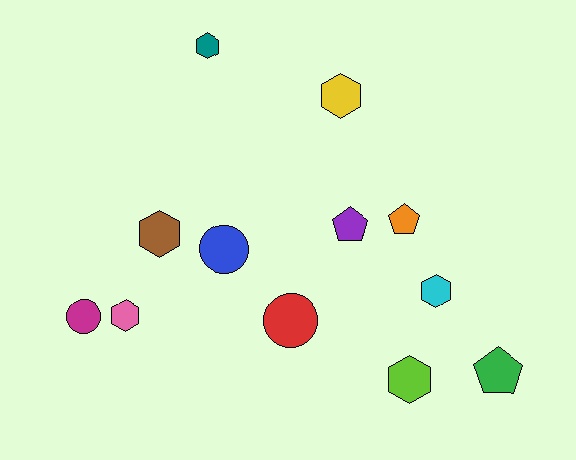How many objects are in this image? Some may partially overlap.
There are 12 objects.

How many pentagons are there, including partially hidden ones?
There are 3 pentagons.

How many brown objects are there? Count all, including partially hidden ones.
There is 1 brown object.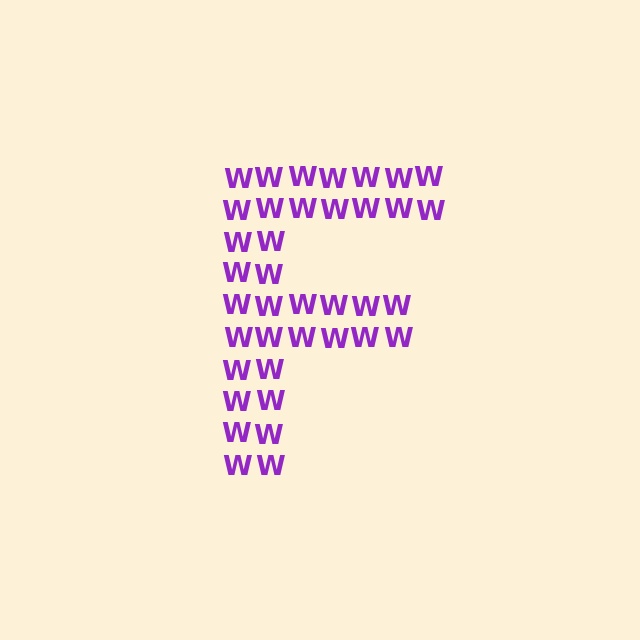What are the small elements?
The small elements are letter W's.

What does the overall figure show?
The overall figure shows the letter F.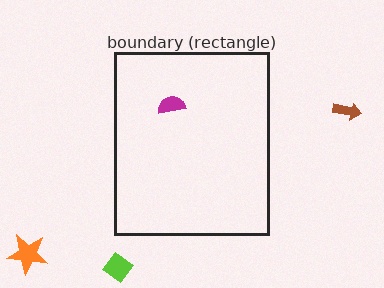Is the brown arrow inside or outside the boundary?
Outside.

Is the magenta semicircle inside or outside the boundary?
Inside.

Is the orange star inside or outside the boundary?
Outside.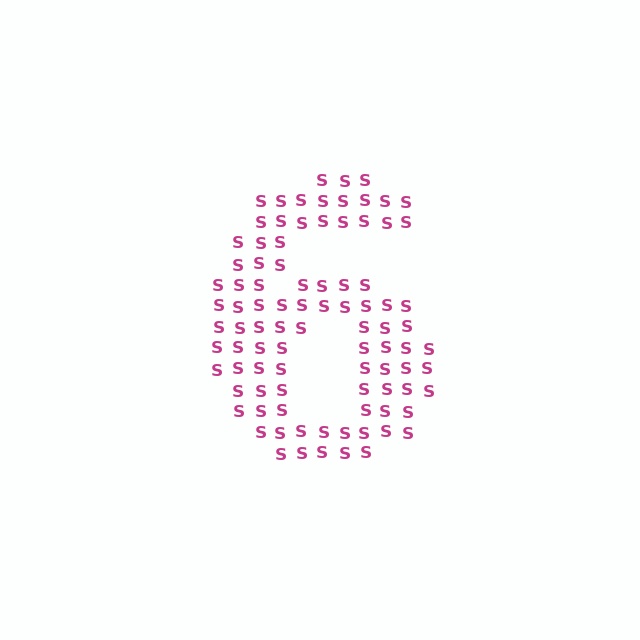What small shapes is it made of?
It is made of small letter S's.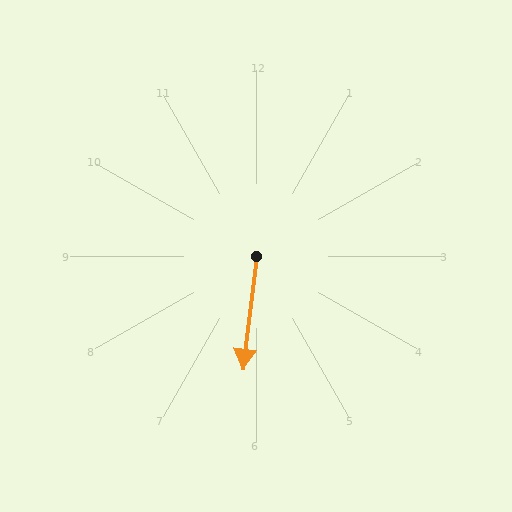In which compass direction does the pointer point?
South.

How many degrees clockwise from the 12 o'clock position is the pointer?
Approximately 187 degrees.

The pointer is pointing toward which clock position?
Roughly 6 o'clock.